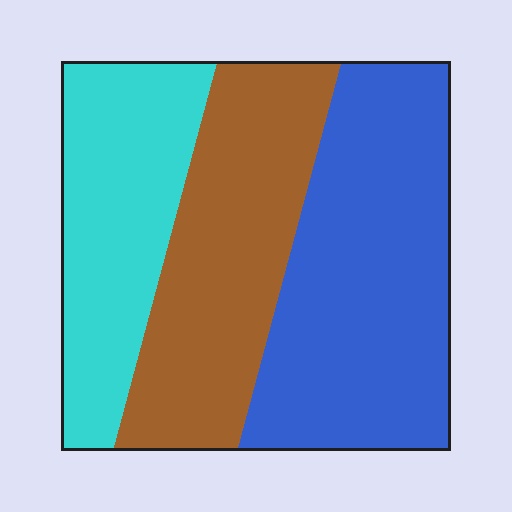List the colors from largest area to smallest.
From largest to smallest: blue, brown, cyan.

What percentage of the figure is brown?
Brown takes up about one third (1/3) of the figure.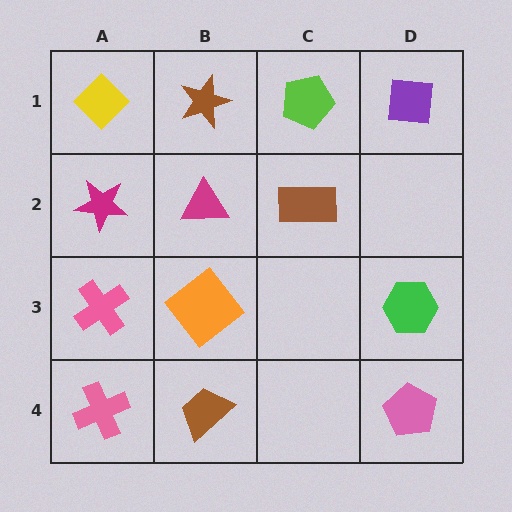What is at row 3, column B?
An orange diamond.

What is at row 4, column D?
A pink pentagon.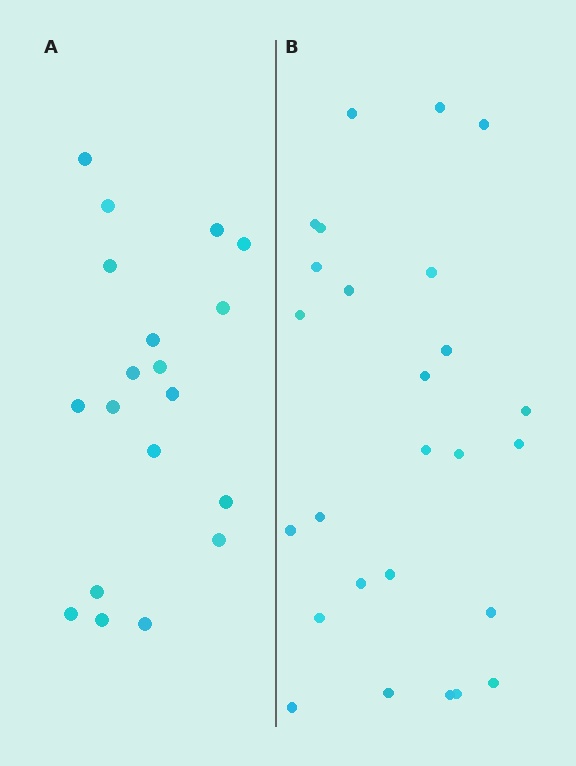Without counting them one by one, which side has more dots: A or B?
Region B (the right region) has more dots.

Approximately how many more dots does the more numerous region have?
Region B has roughly 8 or so more dots than region A.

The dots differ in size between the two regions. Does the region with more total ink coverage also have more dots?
No. Region A has more total ink coverage because its dots are larger, but region B actually contains more individual dots. Total area can be misleading — the number of items is what matters here.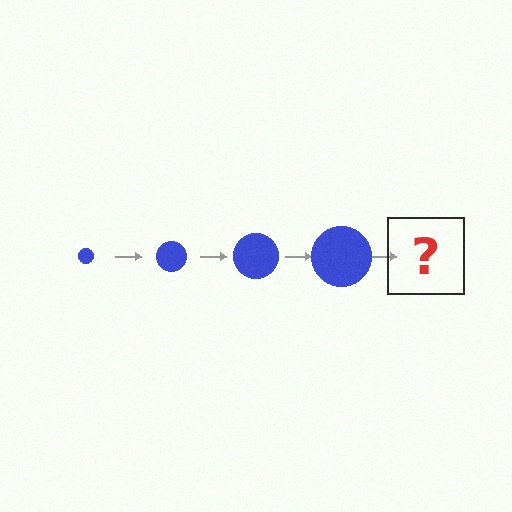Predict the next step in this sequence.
The next step is a blue circle, larger than the previous one.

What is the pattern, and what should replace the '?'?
The pattern is that the circle gets progressively larger each step. The '?' should be a blue circle, larger than the previous one.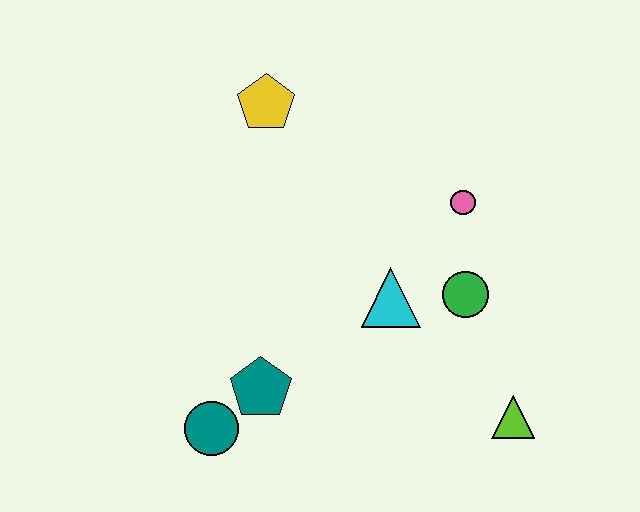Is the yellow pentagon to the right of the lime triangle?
No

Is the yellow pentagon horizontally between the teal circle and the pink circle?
Yes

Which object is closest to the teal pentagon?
The teal circle is closest to the teal pentagon.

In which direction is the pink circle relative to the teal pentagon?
The pink circle is to the right of the teal pentagon.